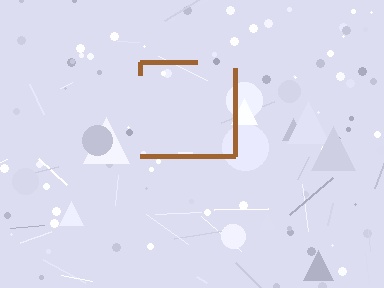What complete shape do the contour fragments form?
The contour fragments form a square.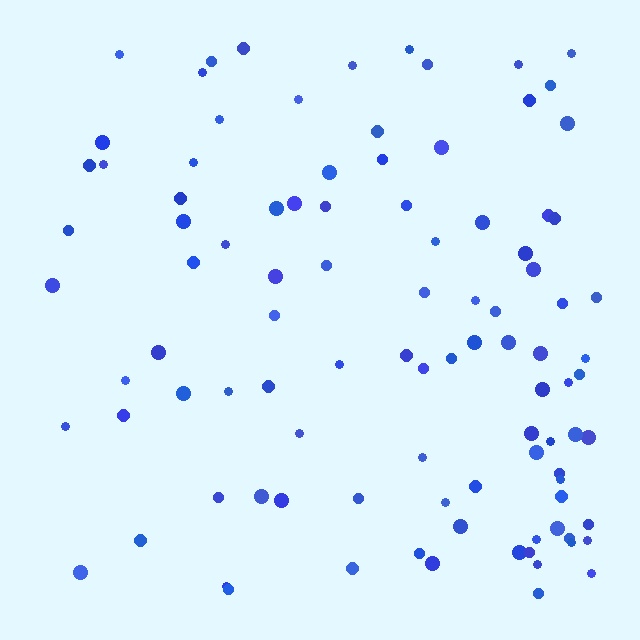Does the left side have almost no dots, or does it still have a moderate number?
Still a moderate number, just noticeably fewer than the right.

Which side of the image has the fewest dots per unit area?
The left.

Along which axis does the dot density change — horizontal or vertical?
Horizontal.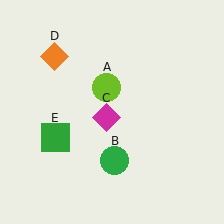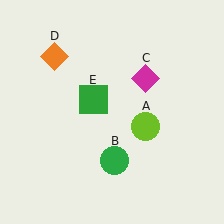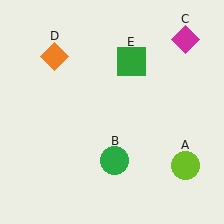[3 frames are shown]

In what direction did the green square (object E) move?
The green square (object E) moved up and to the right.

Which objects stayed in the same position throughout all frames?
Green circle (object B) and orange diamond (object D) remained stationary.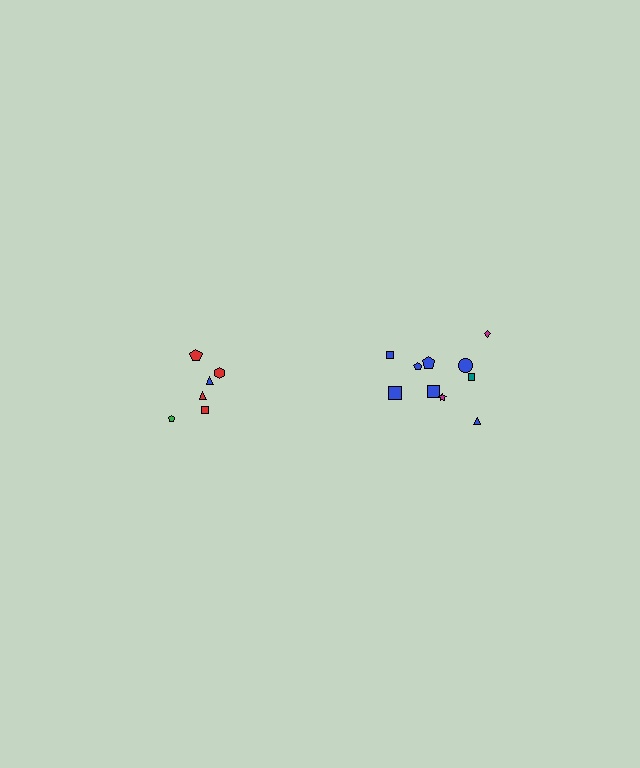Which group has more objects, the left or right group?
The right group.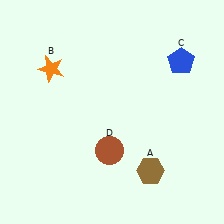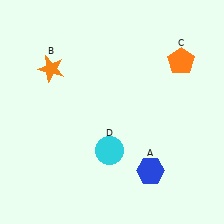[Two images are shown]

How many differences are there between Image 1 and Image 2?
There are 3 differences between the two images.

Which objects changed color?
A changed from brown to blue. C changed from blue to orange. D changed from brown to cyan.